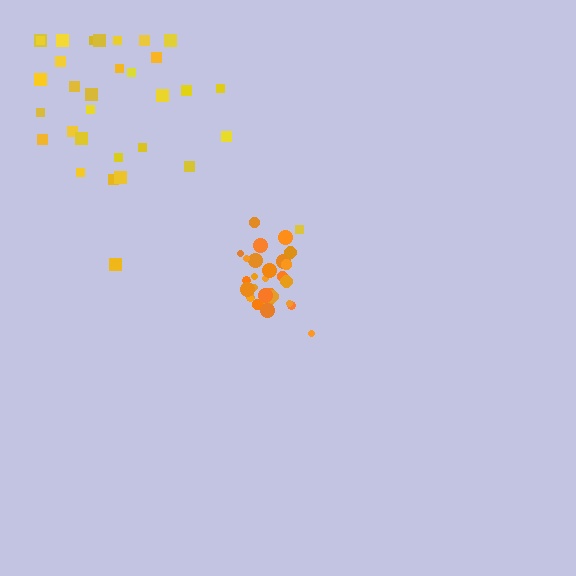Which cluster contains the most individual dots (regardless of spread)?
Yellow (33).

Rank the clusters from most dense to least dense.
orange, yellow.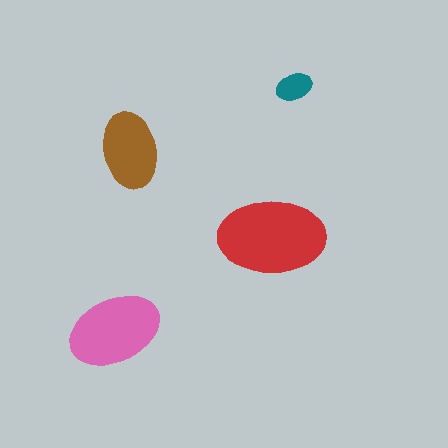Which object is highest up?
The teal ellipse is topmost.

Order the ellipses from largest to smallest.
the red one, the pink one, the brown one, the teal one.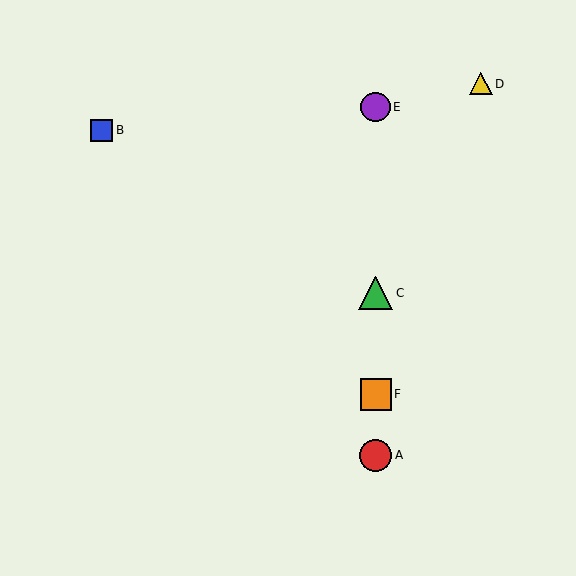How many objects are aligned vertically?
4 objects (A, C, E, F) are aligned vertically.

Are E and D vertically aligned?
No, E is at x≈376 and D is at x≈481.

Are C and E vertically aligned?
Yes, both are at x≈376.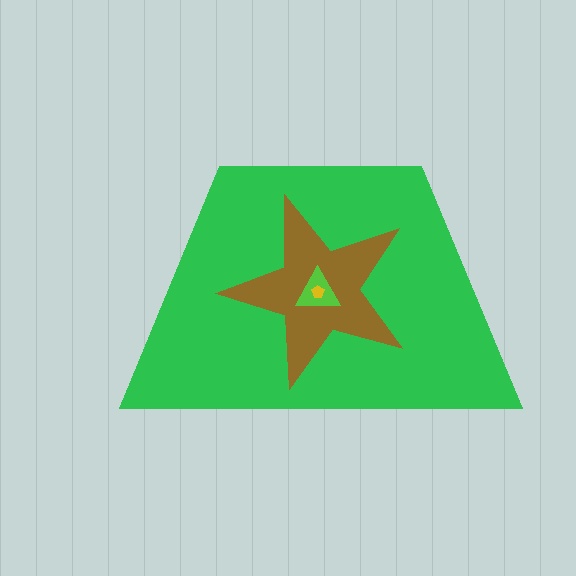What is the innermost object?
The yellow pentagon.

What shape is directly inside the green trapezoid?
The brown star.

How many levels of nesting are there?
4.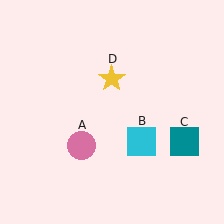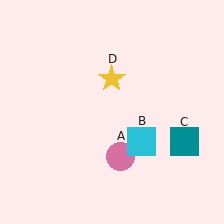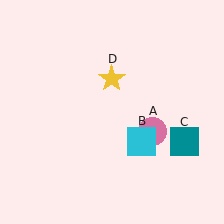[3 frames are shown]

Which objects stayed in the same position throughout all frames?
Cyan square (object B) and teal square (object C) and yellow star (object D) remained stationary.